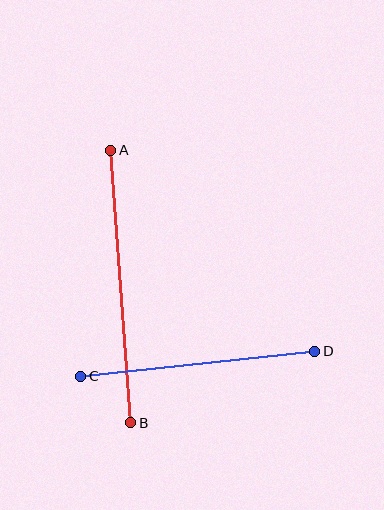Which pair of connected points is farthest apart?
Points A and B are farthest apart.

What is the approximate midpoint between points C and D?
The midpoint is at approximately (198, 364) pixels.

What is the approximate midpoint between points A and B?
The midpoint is at approximately (121, 287) pixels.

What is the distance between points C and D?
The distance is approximately 235 pixels.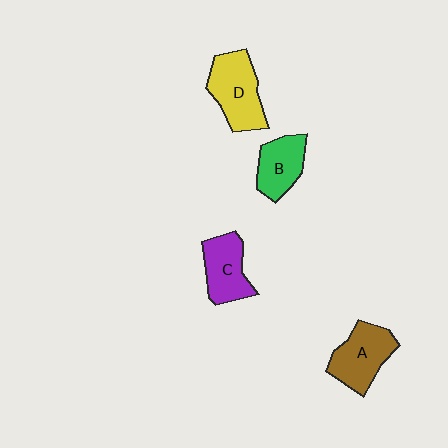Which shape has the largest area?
Shape D (yellow).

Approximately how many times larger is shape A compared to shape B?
Approximately 1.2 times.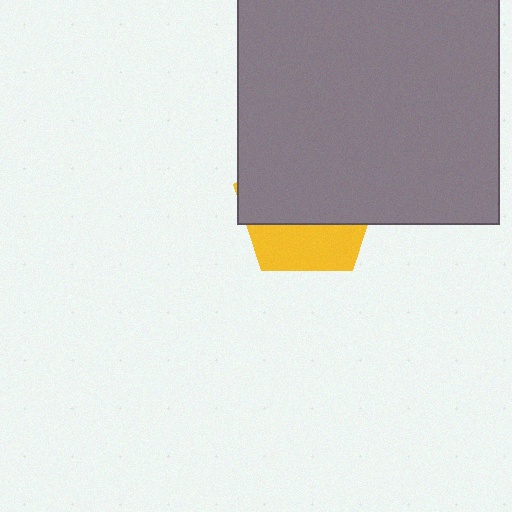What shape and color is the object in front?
The object in front is a gray rectangle.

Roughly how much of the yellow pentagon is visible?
A small part of it is visible (roughly 34%).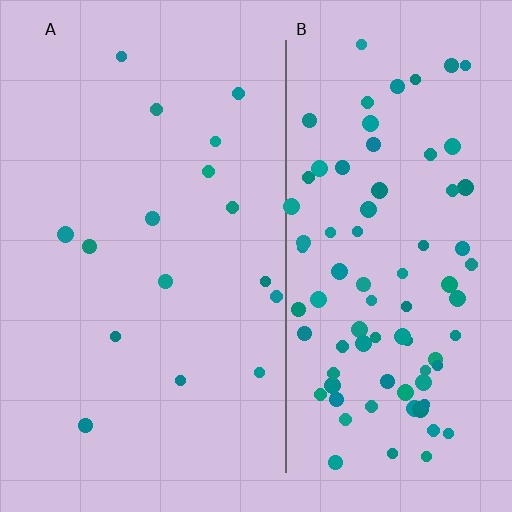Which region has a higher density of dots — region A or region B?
B (the right).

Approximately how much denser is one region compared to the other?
Approximately 5.2× — region B over region A.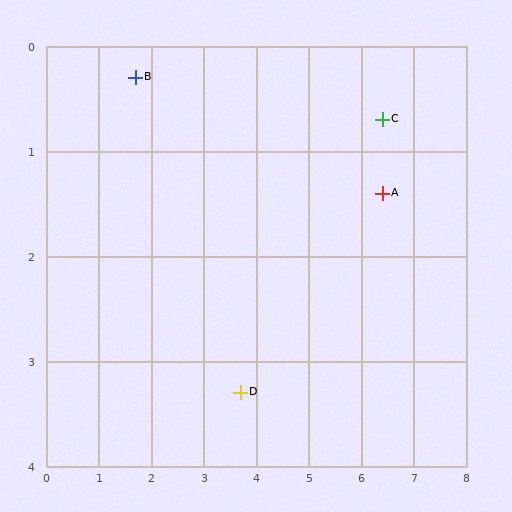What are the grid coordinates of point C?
Point C is at approximately (6.4, 0.7).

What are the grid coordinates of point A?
Point A is at approximately (6.4, 1.4).